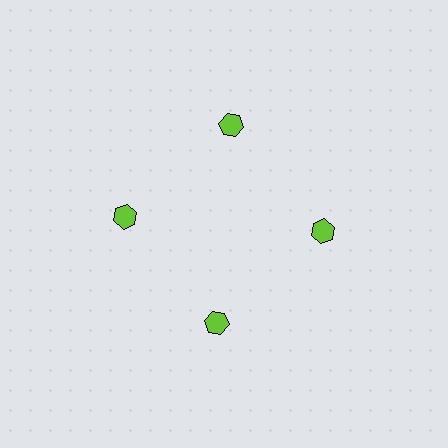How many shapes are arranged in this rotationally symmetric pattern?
There are 4 shapes, arranged in 4 groups of 1.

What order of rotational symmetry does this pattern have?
This pattern has 4-fold rotational symmetry.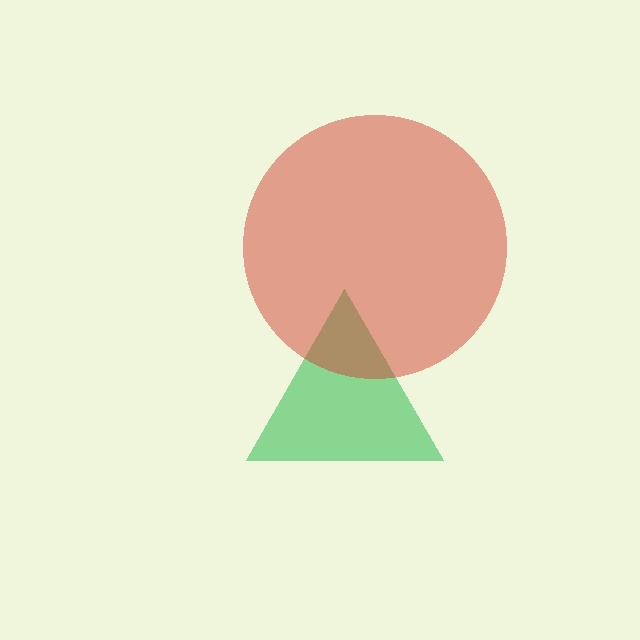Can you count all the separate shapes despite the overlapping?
Yes, there are 2 separate shapes.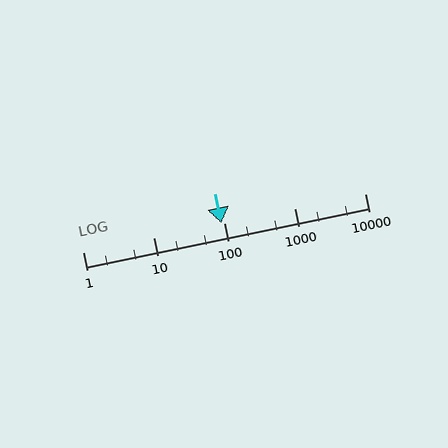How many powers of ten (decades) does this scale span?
The scale spans 4 decades, from 1 to 10000.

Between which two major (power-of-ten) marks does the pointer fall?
The pointer is between 10 and 100.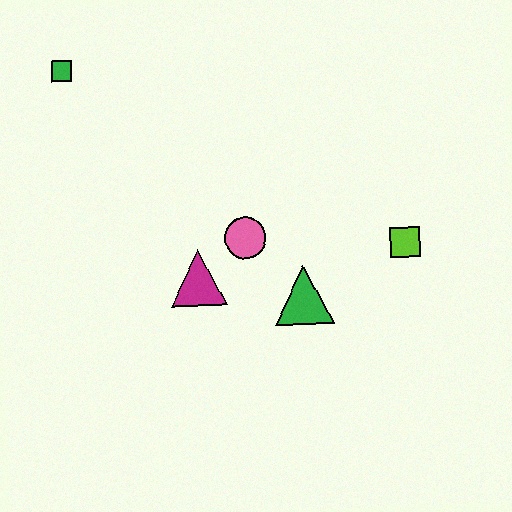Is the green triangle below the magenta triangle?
Yes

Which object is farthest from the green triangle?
The green square is farthest from the green triangle.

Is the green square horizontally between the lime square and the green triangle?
No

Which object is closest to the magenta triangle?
The pink circle is closest to the magenta triangle.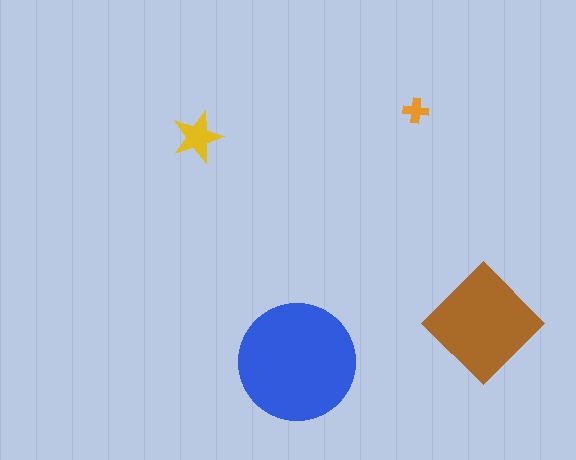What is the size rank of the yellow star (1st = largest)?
3rd.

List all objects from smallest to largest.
The orange cross, the yellow star, the brown diamond, the blue circle.